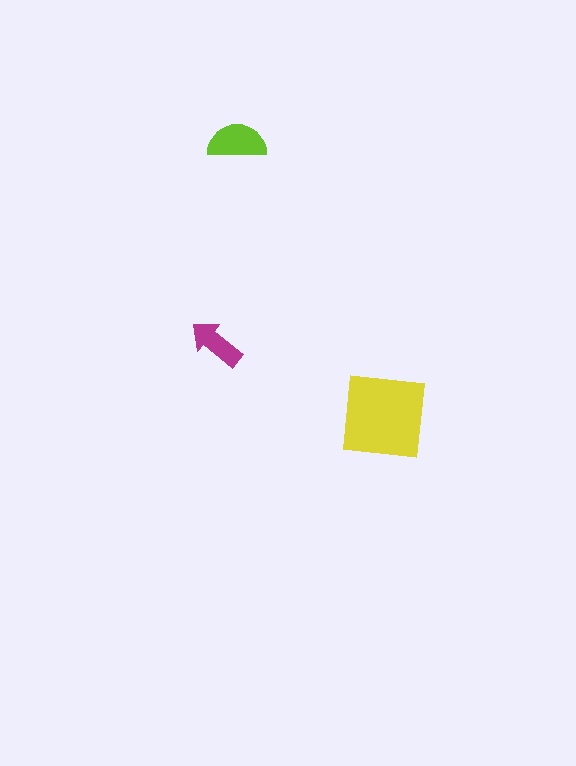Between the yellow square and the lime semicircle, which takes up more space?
The yellow square.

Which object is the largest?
The yellow square.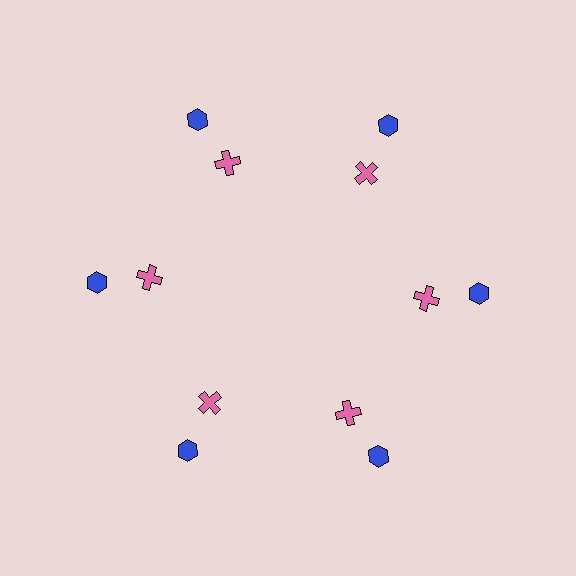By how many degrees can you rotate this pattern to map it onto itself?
The pattern maps onto itself every 60 degrees of rotation.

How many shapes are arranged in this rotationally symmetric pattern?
There are 12 shapes, arranged in 6 groups of 2.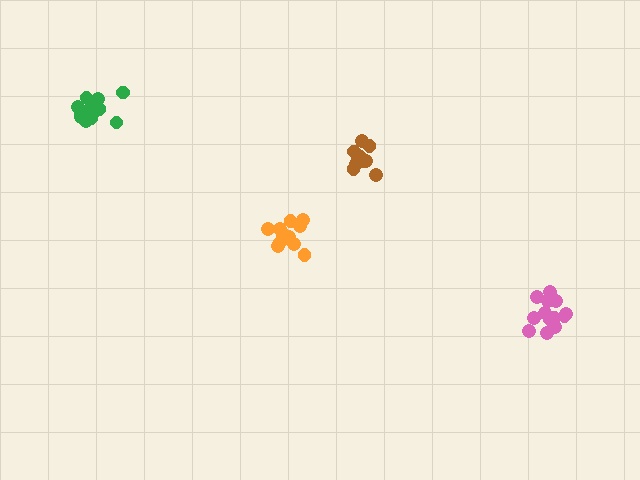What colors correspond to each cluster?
The clusters are colored: pink, orange, brown, green.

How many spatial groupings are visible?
There are 4 spatial groupings.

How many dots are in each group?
Group 1: 13 dots, Group 2: 12 dots, Group 3: 10 dots, Group 4: 13 dots (48 total).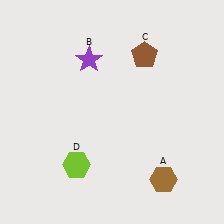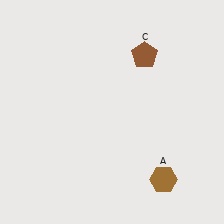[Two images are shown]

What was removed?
The lime hexagon (D), the purple star (B) were removed in Image 2.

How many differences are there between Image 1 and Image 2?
There are 2 differences between the two images.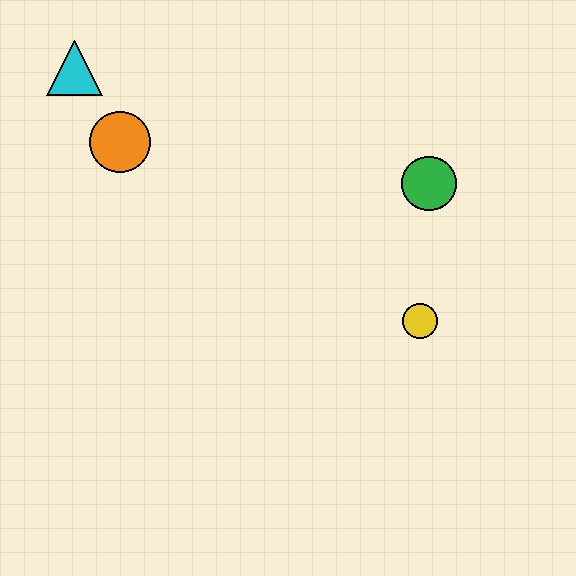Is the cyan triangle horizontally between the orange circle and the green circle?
No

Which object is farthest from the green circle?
The cyan triangle is farthest from the green circle.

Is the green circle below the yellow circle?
No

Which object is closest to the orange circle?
The cyan triangle is closest to the orange circle.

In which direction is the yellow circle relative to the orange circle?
The yellow circle is to the right of the orange circle.